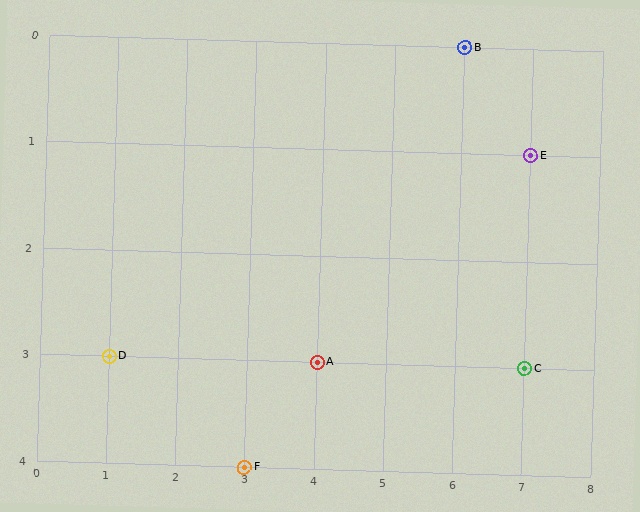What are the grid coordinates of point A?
Point A is at grid coordinates (4, 3).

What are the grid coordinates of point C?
Point C is at grid coordinates (7, 3).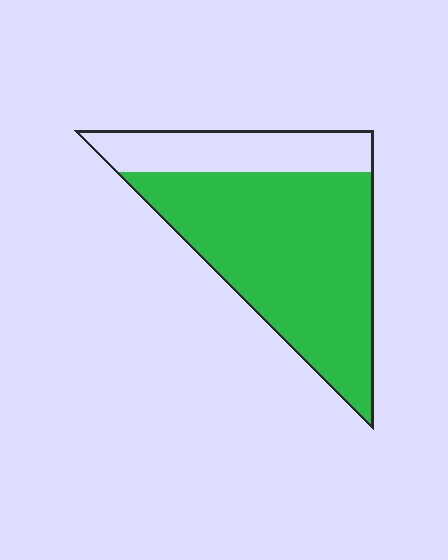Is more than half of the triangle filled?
Yes.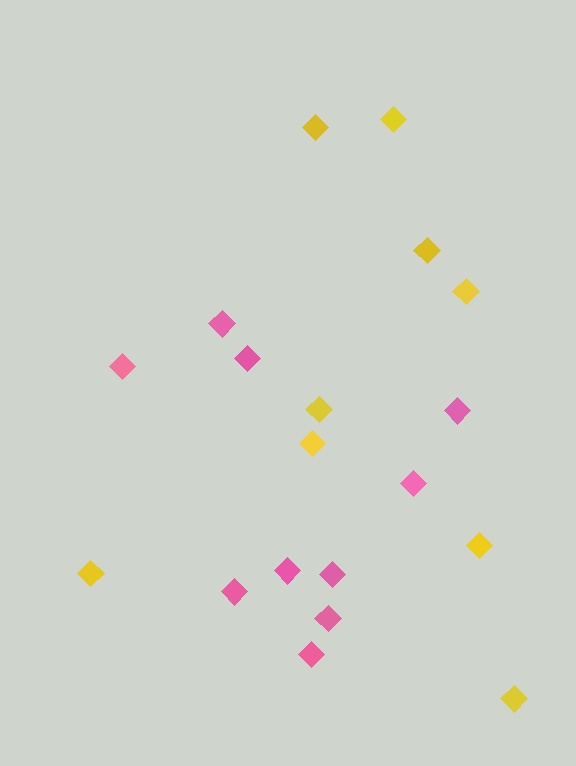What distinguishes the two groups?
There are 2 groups: one group of yellow diamonds (9) and one group of pink diamonds (10).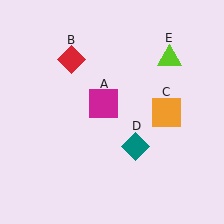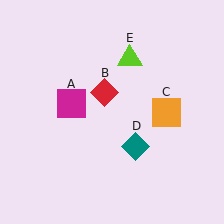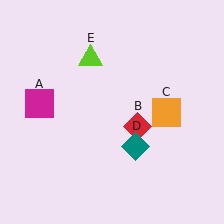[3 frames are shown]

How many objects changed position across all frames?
3 objects changed position: magenta square (object A), red diamond (object B), lime triangle (object E).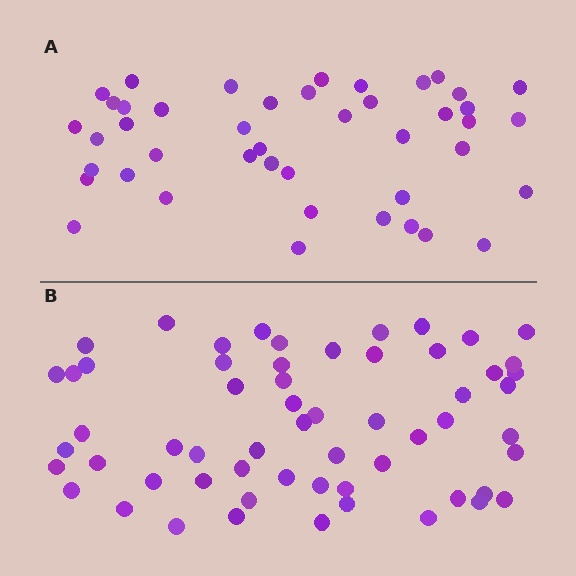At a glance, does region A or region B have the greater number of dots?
Region B (the bottom region) has more dots.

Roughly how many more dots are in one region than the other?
Region B has approximately 15 more dots than region A.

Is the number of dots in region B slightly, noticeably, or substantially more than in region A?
Region B has noticeably more, but not dramatically so. The ratio is roughly 1.3 to 1.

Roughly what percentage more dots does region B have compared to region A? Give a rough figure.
About 35% more.